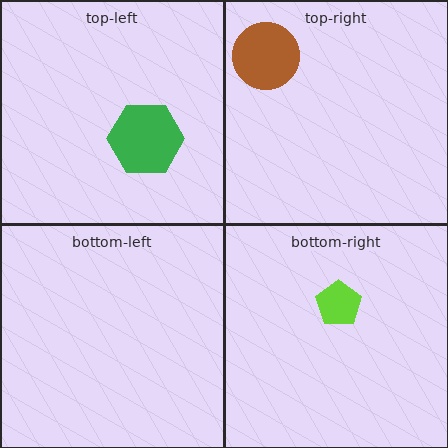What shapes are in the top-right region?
The brown circle.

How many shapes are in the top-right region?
1.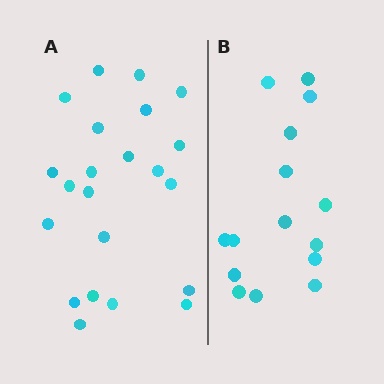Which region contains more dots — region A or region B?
Region A (the left region) has more dots.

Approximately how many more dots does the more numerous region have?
Region A has roughly 8 or so more dots than region B.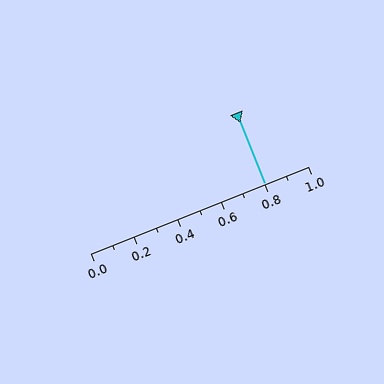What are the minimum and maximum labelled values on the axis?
The axis runs from 0.0 to 1.0.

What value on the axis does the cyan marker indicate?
The marker indicates approximately 0.8.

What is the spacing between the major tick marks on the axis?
The major ticks are spaced 0.2 apart.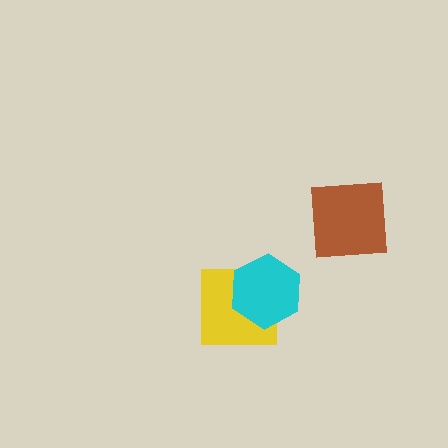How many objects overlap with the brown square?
0 objects overlap with the brown square.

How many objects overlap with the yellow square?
1 object overlaps with the yellow square.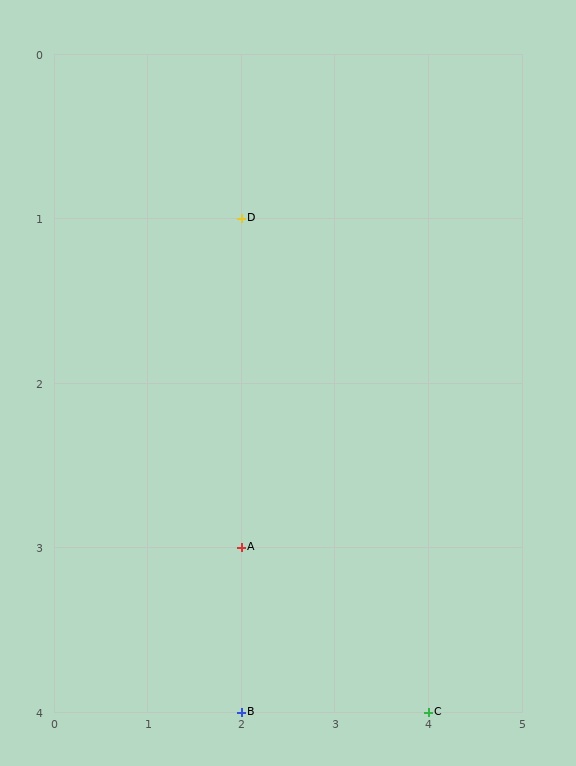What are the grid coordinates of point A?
Point A is at grid coordinates (2, 3).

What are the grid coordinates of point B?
Point B is at grid coordinates (2, 4).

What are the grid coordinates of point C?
Point C is at grid coordinates (4, 4).